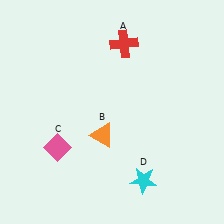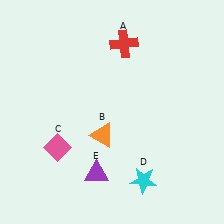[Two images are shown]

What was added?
A purple triangle (E) was added in Image 2.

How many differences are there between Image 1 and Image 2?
There is 1 difference between the two images.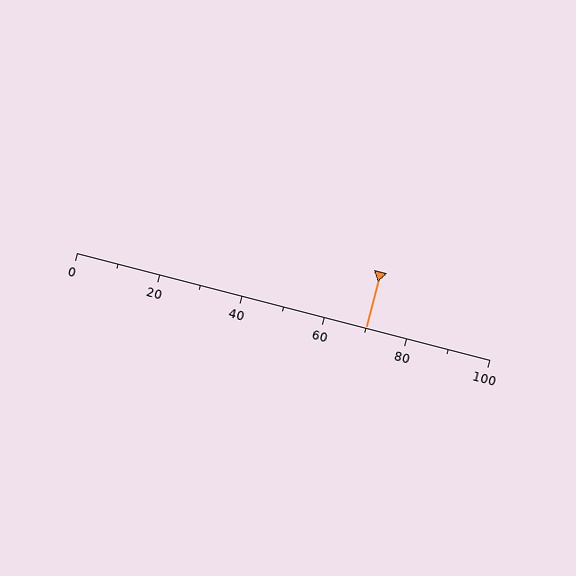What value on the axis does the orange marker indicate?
The marker indicates approximately 70.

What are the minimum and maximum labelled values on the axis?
The axis runs from 0 to 100.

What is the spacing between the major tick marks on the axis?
The major ticks are spaced 20 apart.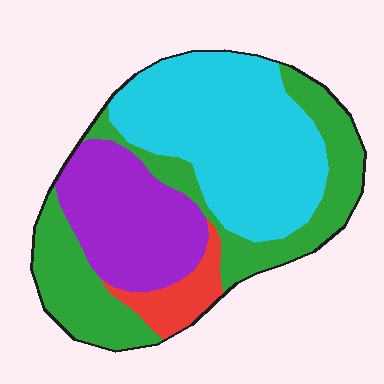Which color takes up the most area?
Cyan, at roughly 40%.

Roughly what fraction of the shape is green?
Green covers 31% of the shape.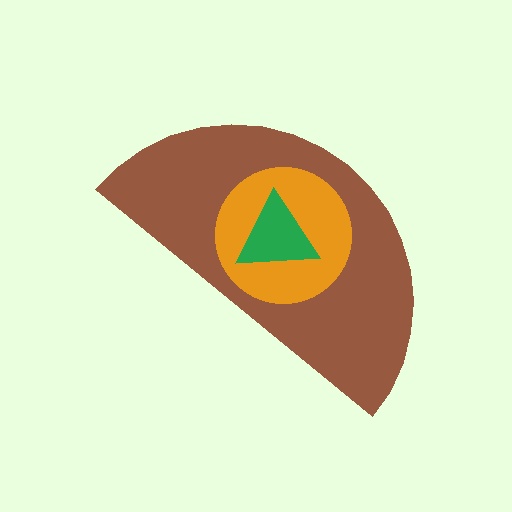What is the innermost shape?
The green triangle.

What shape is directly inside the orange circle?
The green triangle.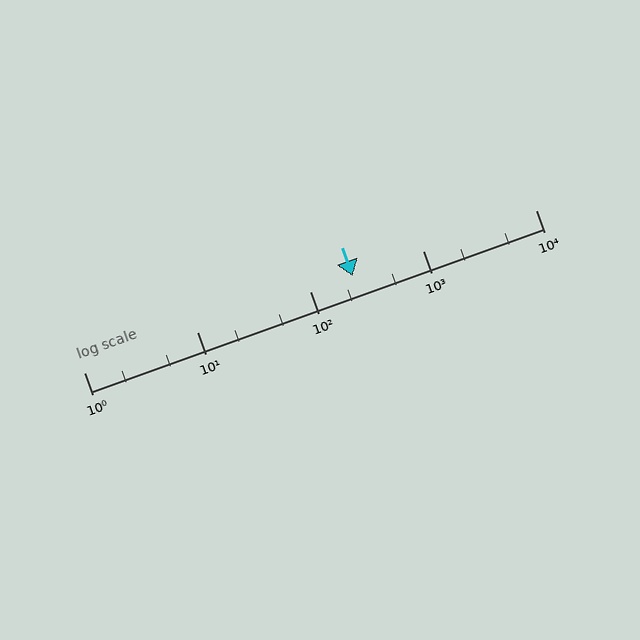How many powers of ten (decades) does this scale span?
The scale spans 4 decades, from 1 to 10000.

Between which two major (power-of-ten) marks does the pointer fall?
The pointer is between 100 and 1000.